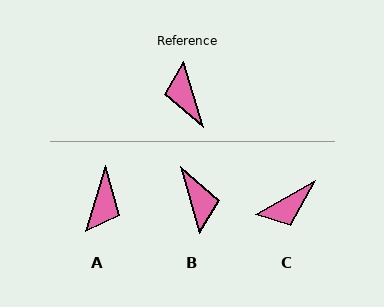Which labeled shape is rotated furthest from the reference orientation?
B, about 180 degrees away.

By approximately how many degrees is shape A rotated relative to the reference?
Approximately 147 degrees counter-clockwise.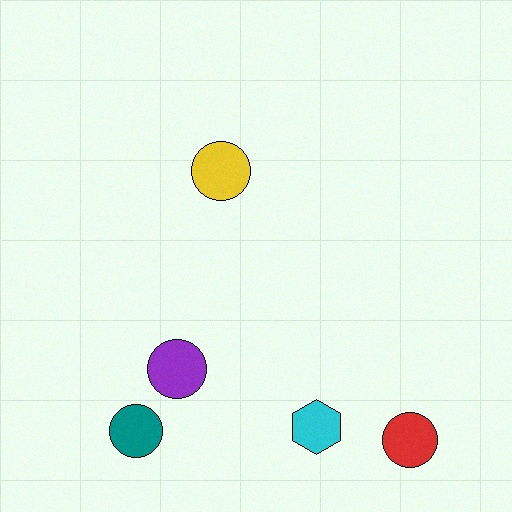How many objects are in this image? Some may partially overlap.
There are 5 objects.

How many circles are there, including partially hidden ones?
There are 4 circles.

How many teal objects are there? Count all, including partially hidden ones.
There is 1 teal object.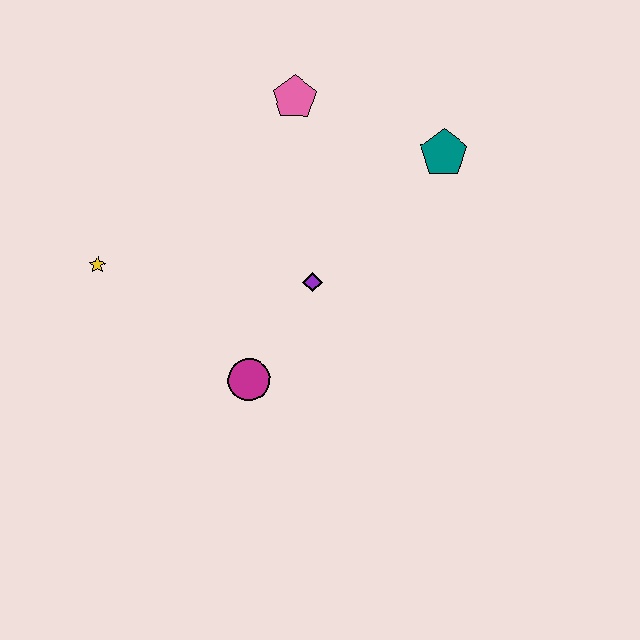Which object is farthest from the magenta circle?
The teal pentagon is farthest from the magenta circle.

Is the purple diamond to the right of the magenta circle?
Yes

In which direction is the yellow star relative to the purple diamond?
The yellow star is to the left of the purple diamond.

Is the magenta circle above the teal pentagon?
No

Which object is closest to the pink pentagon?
The teal pentagon is closest to the pink pentagon.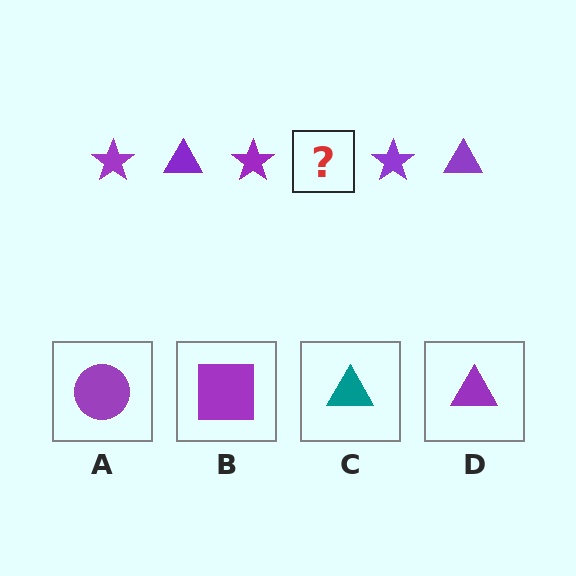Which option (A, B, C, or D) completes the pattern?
D.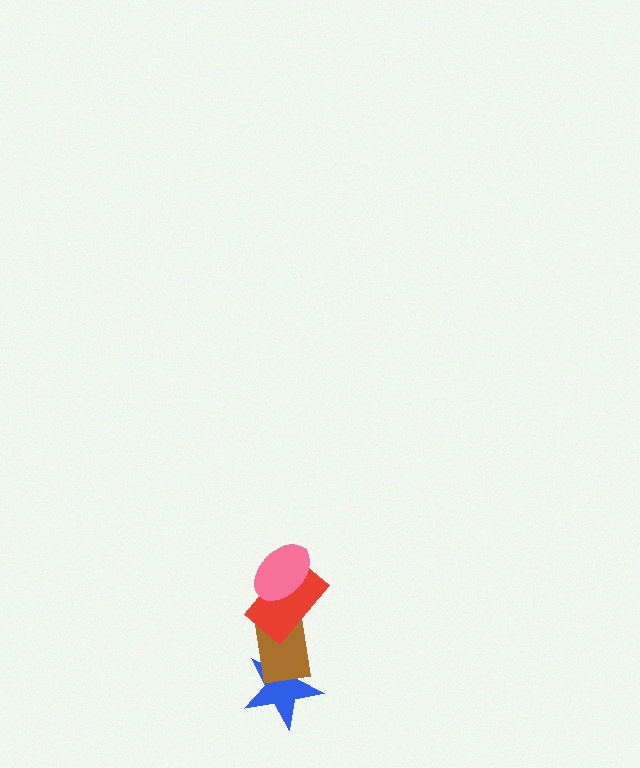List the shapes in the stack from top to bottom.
From top to bottom: the pink ellipse, the red rectangle, the brown rectangle, the blue star.